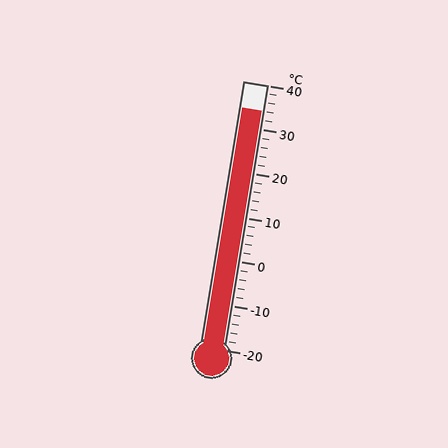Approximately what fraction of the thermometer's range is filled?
The thermometer is filled to approximately 90% of its range.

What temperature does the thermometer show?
The thermometer shows approximately 34°C.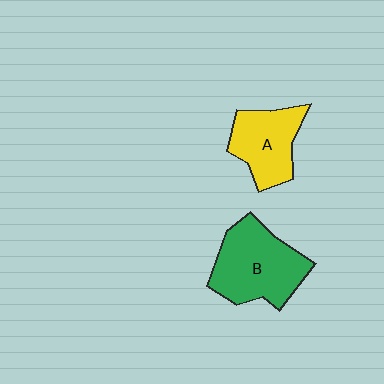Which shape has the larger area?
Shape B (green).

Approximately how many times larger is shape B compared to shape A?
Approximately 1.4 times.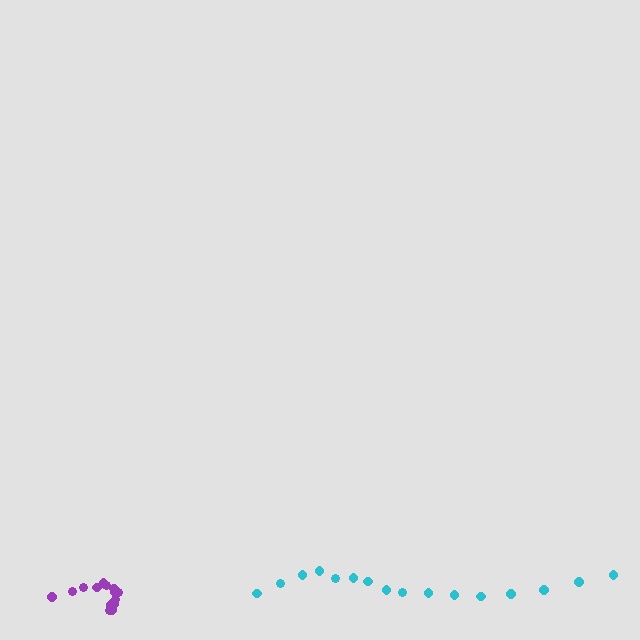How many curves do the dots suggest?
There are 2 distinct paths.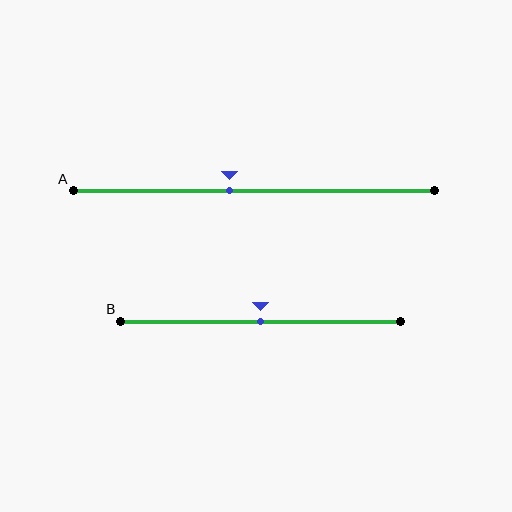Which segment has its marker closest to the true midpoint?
Segment B has its marker closest to the true midpoint.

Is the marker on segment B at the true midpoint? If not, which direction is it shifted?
Yes, the marker on segment B is at the true midpoint.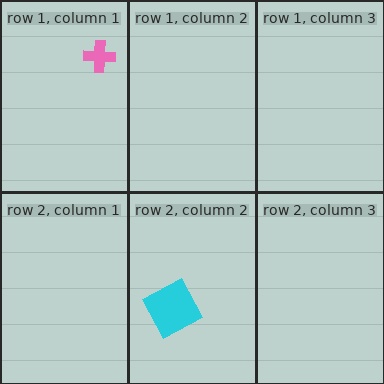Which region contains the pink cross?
The row 1, column 1 region.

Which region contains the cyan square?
The row 2, column 2 region.